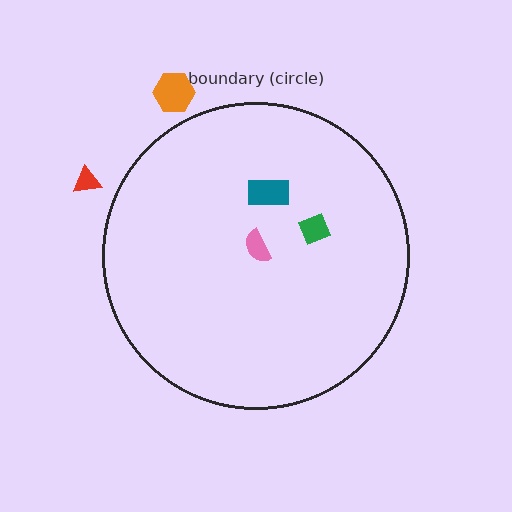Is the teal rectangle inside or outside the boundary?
Inside.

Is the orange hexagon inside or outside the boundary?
Outside.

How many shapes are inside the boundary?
3 inside, 2 outside.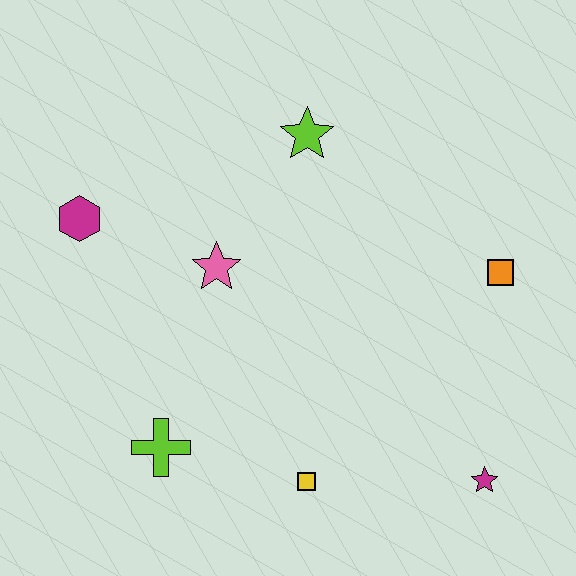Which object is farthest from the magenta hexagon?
The magenta star is farthest from the magenta hexagon.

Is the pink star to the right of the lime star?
No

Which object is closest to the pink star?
The magenta hexagon is closest to the pink star.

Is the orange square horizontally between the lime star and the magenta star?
No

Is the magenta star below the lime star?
Yes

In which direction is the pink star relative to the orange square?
The pink star is to the left of the orange square.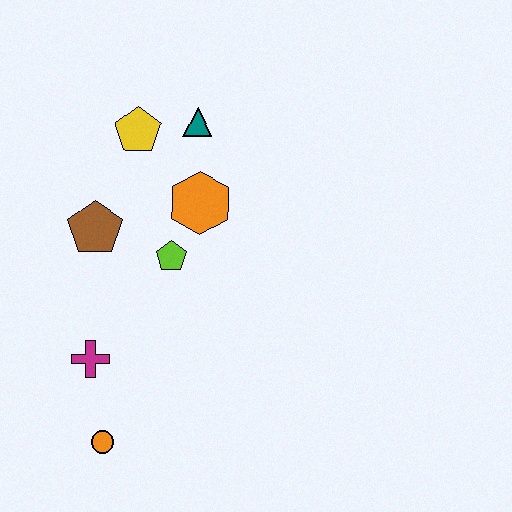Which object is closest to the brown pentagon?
The lime pentagon is closest to the brown pentagon.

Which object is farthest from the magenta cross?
The teal triangle is farthest from the magenta cross.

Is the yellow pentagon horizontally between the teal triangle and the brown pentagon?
Yes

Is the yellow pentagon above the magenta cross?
Yes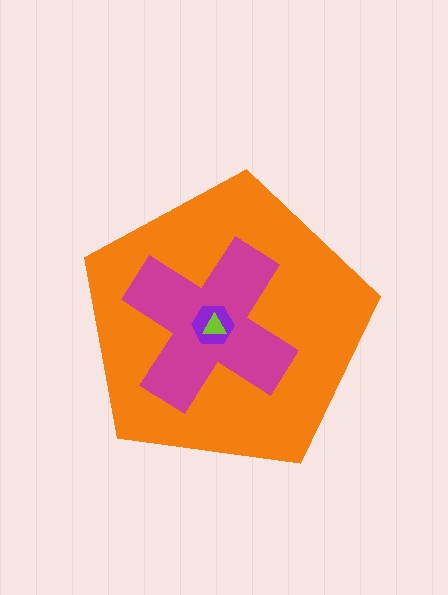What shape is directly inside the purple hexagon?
The lime triangle.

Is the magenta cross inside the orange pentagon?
Yes.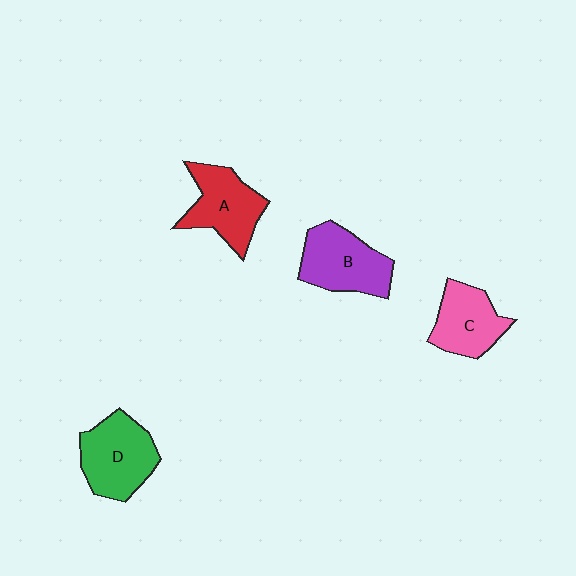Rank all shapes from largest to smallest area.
From largest to smallest: D (green), B (purple), A (red), C (pink).